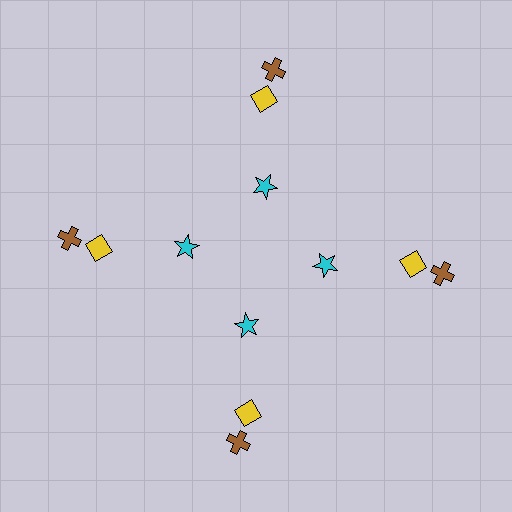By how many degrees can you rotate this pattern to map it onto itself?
The pattern maps onto itself every 90 degrees of rotation.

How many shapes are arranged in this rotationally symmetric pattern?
There are 12 shapes, arranged in 4 groups of 3.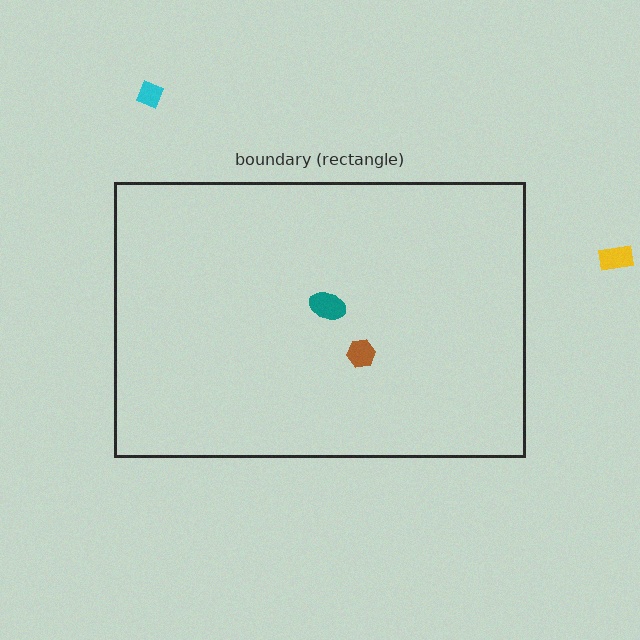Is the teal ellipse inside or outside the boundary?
Inside.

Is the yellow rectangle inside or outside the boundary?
Outside.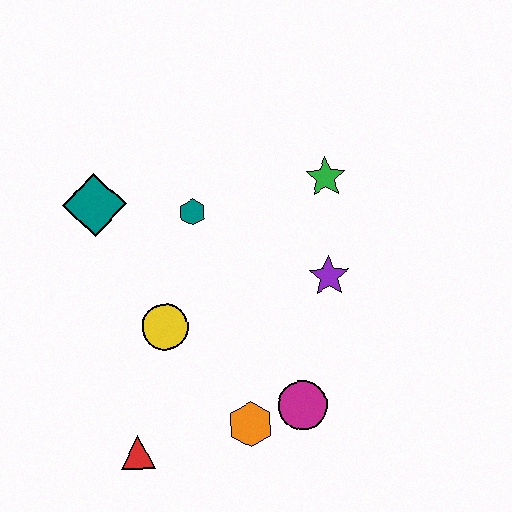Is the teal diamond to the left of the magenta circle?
Yes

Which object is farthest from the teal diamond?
The magenta circle is farthest from the teal diamond.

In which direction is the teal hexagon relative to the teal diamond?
The teal hexagon is to the right of the teal diamond.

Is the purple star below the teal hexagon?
Yes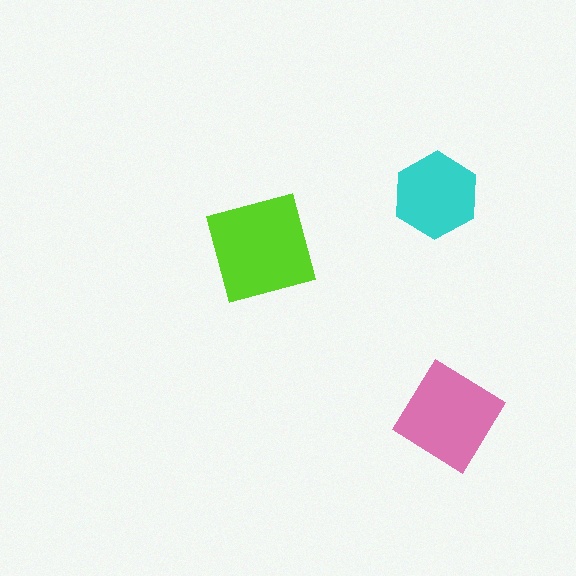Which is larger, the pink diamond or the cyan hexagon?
The pink diamond.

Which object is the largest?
The lime square.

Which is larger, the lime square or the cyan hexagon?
The lime square.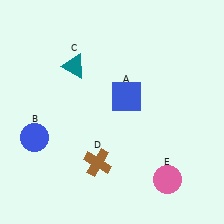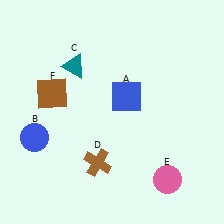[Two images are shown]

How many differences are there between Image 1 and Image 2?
There is 1 difference between the two images.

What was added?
A brown square (F) was added in Image 2.